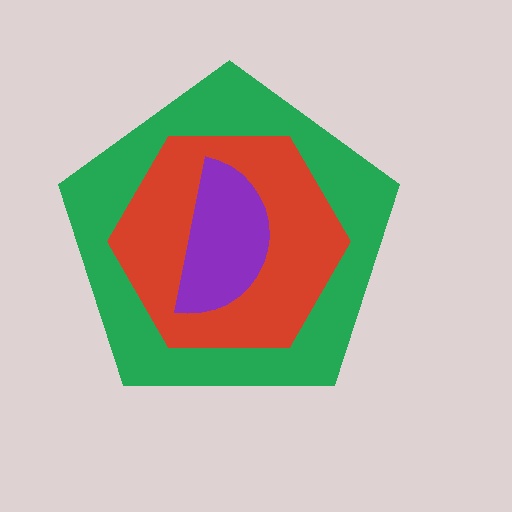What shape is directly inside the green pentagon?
The red hexagon.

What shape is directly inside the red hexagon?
The purple semicircle.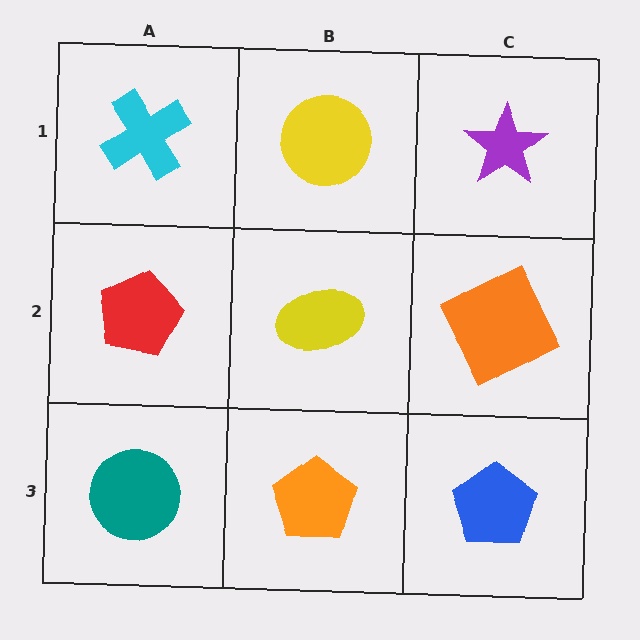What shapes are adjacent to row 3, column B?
A yellow ellipse (row 2, column B), a teal circle (row 3, column A), a blue pentagon (row 3, column C).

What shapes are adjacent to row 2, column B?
A yellow circle (row 1, column B), an orange pentagon (row 3, column B), a red pentagon (row 2, column A), an orange square (row 2, column C).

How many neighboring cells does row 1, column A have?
2.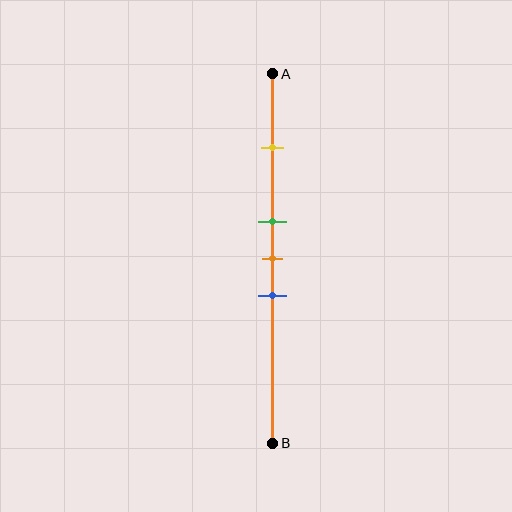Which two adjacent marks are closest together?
The green and orange marks are the closest adjacent pair.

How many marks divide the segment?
There are 4 marks dividing the segment.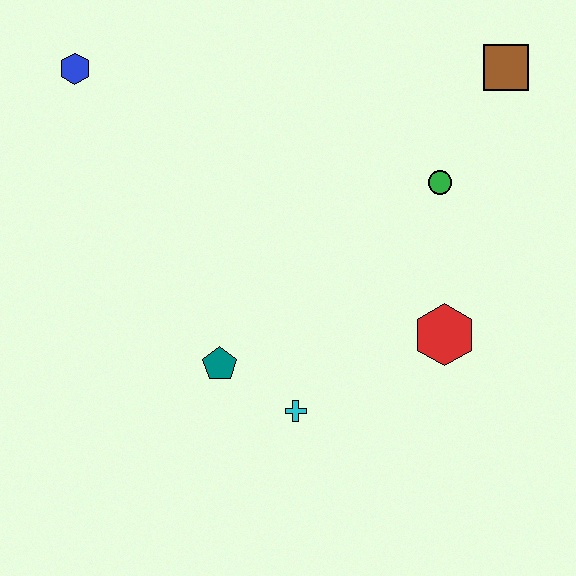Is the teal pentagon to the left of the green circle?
Yes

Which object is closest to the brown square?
The green circle is closest to the brown square.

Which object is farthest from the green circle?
The blue hexagon is farthest from the green circle.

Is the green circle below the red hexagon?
No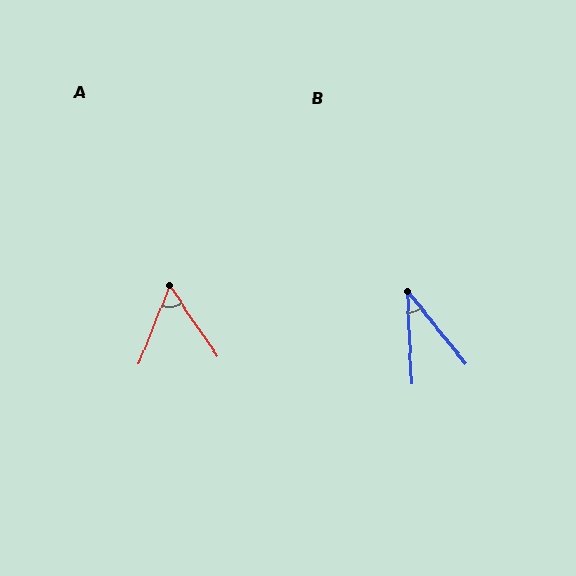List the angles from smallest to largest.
B (36°), A (56°).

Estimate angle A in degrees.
Approximately 56 degrees.